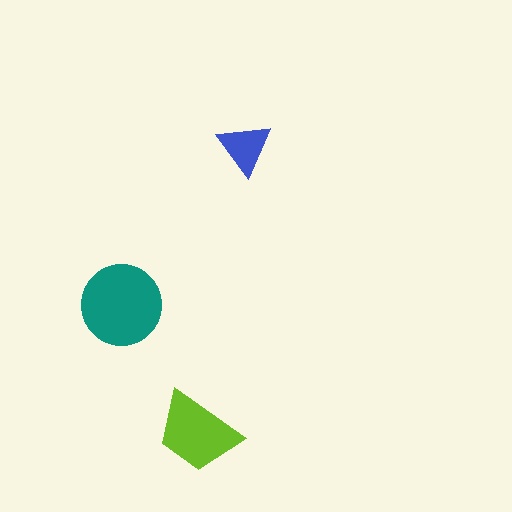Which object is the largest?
The teal circle.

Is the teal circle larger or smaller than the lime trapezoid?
Larger.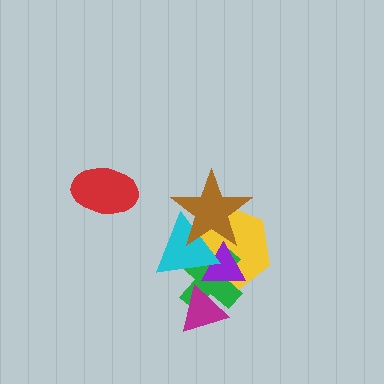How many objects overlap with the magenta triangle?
1 object overlaps with the magenta triangle.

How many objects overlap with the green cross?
5 objects overlap with the green cross.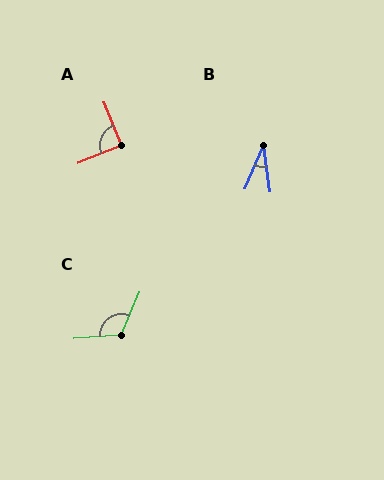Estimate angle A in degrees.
Approximately 91 degrees.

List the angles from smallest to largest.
B (32°), A (91°), C (117°).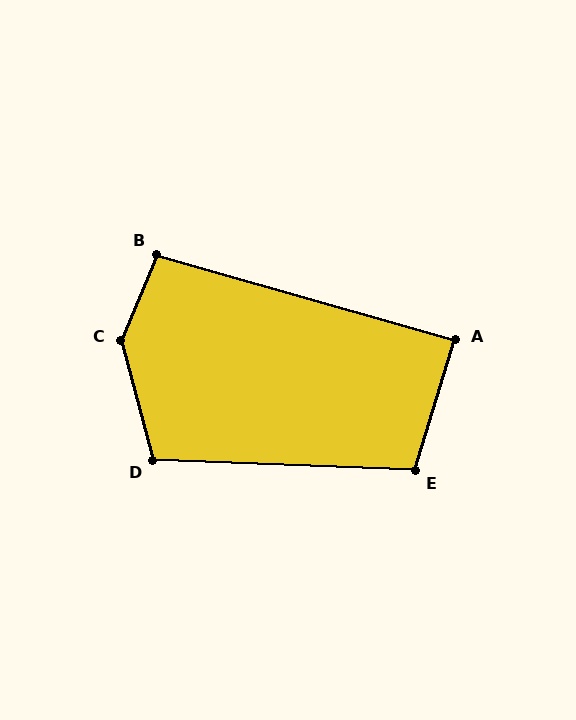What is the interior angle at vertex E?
Approximately 105 degrees (obtuse).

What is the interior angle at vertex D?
Approximately 107 degrees (obtuse).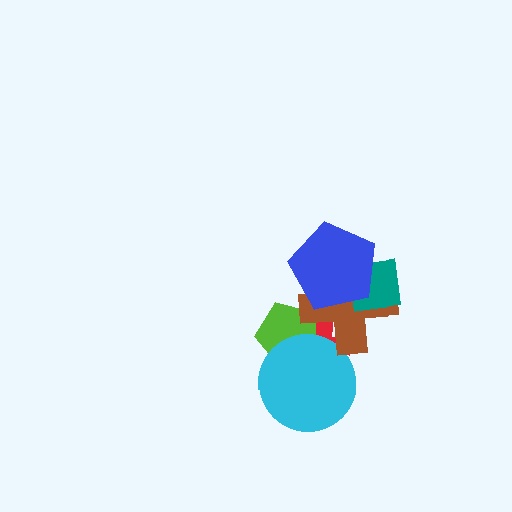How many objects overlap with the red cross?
3 objects overlap with the red cross.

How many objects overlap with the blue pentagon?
2 objects overlap with the blue pentagon.